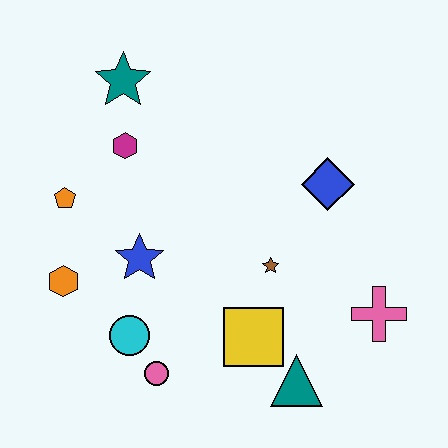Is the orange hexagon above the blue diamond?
No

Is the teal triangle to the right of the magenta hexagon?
Yes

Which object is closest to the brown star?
The yellow square is closest to the brown star.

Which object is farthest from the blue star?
The pink cross is farthest from the blue star.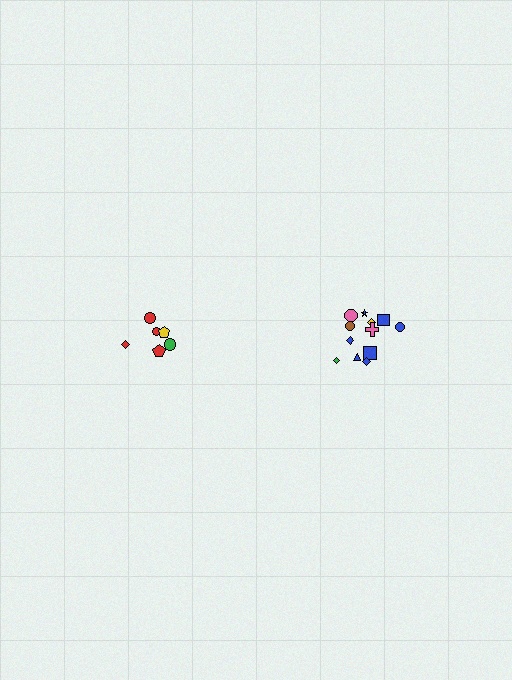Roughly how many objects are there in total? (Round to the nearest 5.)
Roughly 20 objects in total.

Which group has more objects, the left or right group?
The right group.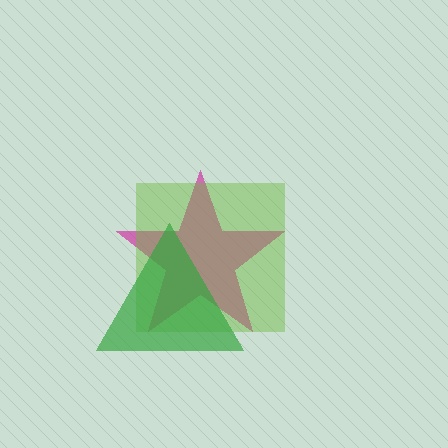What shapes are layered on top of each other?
The layered shapes are: a magenta star, a lime square, a green triangle.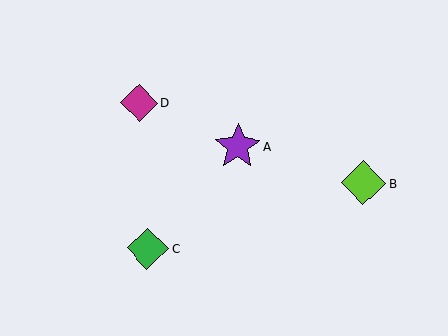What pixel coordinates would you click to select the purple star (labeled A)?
Click at (238, 146) to select the purple star A.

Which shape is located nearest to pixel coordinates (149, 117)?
The magenta diamond (labeled D) at (139, 103) is nearest to that location.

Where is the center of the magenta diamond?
The center of the magenta diamond is at (139, 103).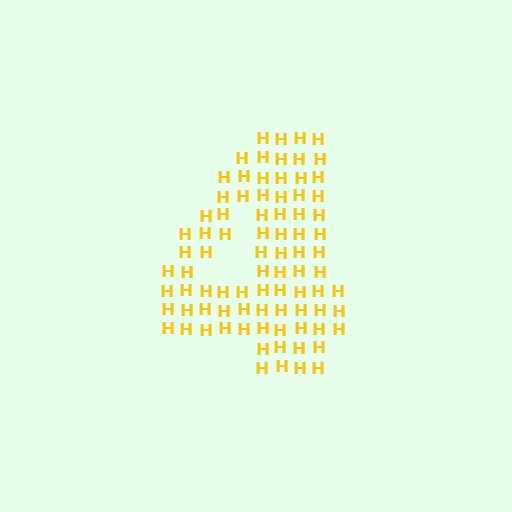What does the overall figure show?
The overall figure shows the digit 4.